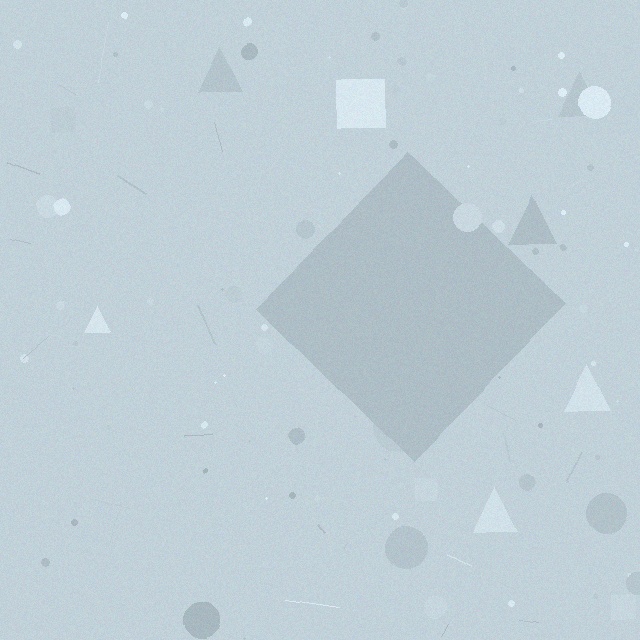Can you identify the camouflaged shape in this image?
The camouflaged shape is a diamond.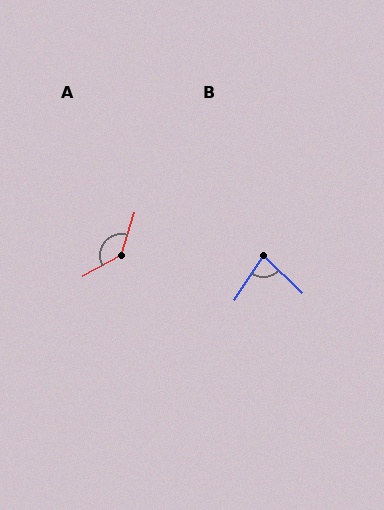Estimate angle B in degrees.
Approximately 78 degrees.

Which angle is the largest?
A, at approximately 136 degrees.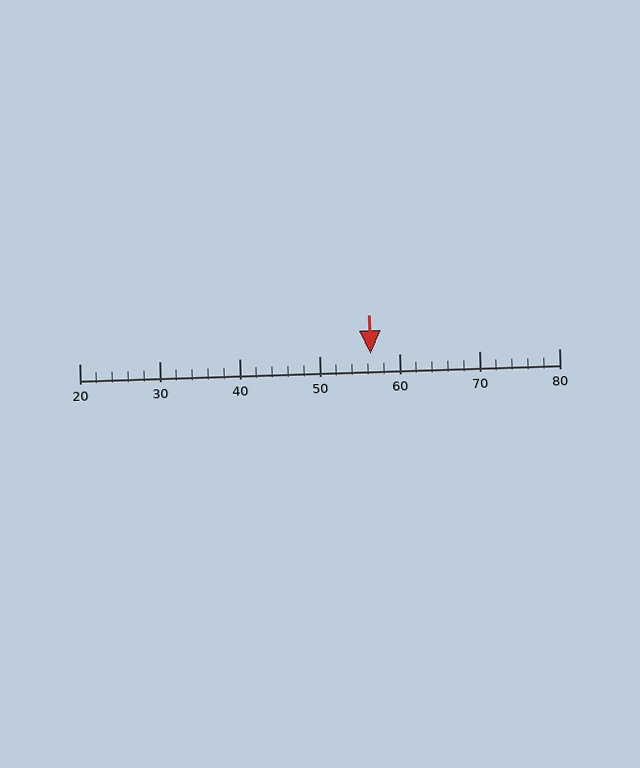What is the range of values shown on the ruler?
The ruler shows values from 20 to 80.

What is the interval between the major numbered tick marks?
The major tick marks are spaced 10 units apart.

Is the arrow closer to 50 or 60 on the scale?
The arrow is closer to 60.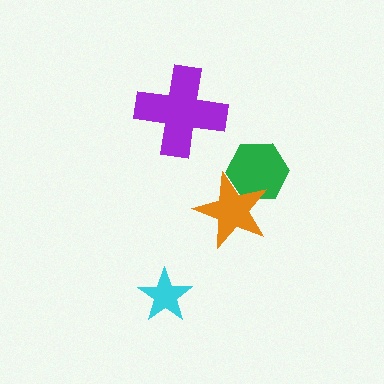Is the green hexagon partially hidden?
Yes, it is partially covered by another shape.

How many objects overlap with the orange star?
1 object overlaps with the orange star.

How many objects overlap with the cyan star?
0 objects overlap with the cyan star.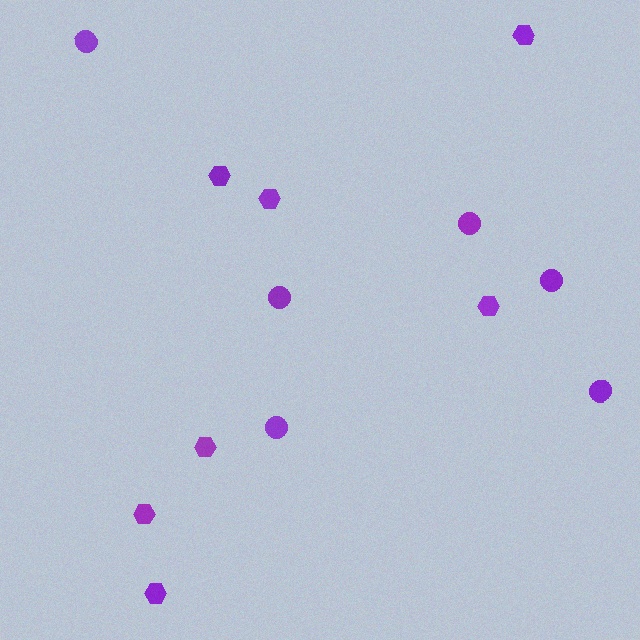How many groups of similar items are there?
There are 2 groups: one group of circles (6) and one group of hexagons (7).